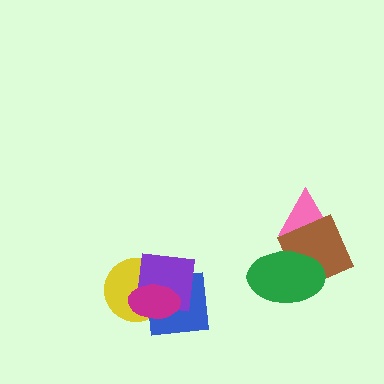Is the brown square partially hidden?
Yes, it is partially covered by another shape.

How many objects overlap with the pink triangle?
2 objects overlap with the pink triangle.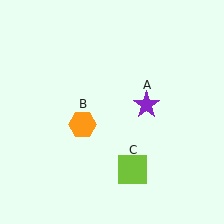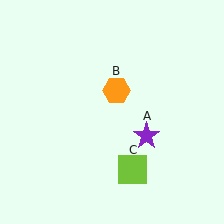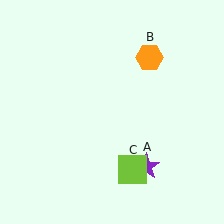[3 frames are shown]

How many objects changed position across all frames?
2 objects changed position: purple star (object A), orange hexagon (object B).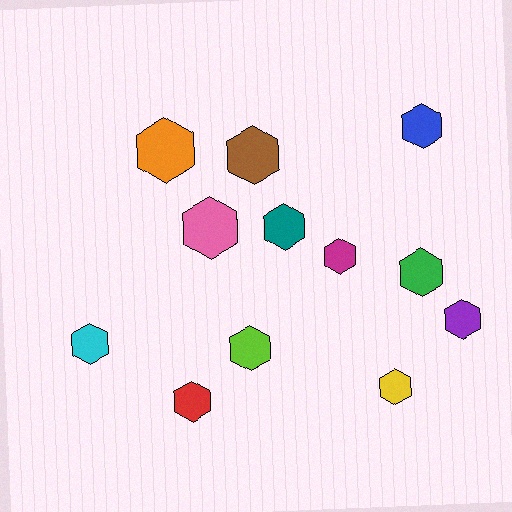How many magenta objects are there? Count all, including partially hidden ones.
There is 1 magenta object.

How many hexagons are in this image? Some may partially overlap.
There are 12 hexagons.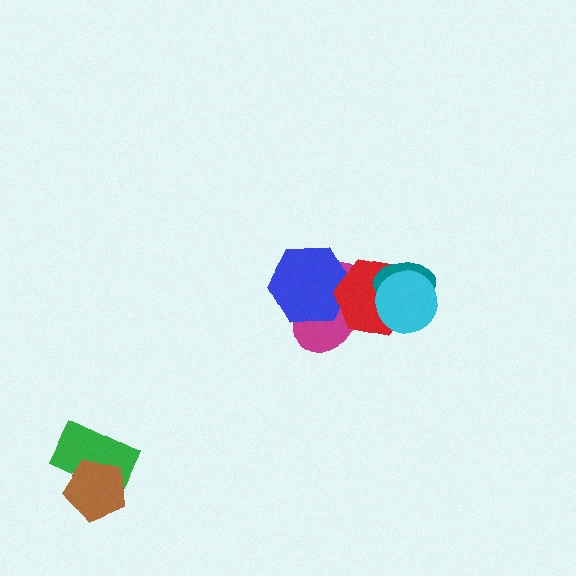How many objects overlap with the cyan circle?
2 objects overlap with the cyan circle.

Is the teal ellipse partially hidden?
Yes, it is partially covered by another shape.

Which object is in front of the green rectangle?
The brown pentagon is in front of the green rectangle.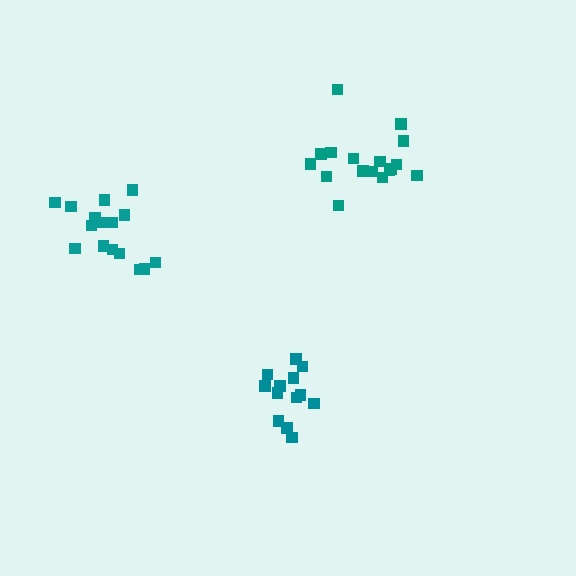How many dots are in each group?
Group 1: 17 dots, Group 2: 13 dots, Group 3: 16 dots (46 total).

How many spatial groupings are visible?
There are 3 spatial groupings.